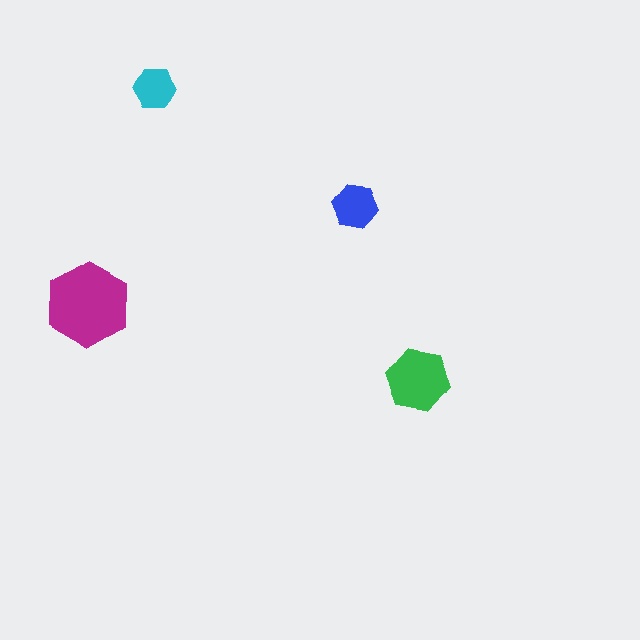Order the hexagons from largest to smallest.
the magenta one, the green one, the blue one, the cyan one.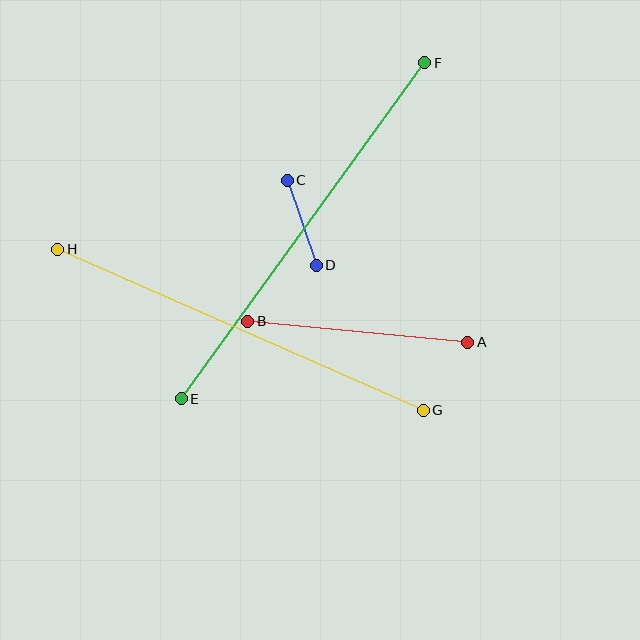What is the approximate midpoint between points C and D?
The midpoint is at approximately (302, 223) pixels.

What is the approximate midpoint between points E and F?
The midpoint is at approximately (303, 231) pixels.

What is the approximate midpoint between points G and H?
The midpoint is at approximately (240, 330) pixels.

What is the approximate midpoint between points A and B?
The midpoint is at approximately (358, 332) pixels.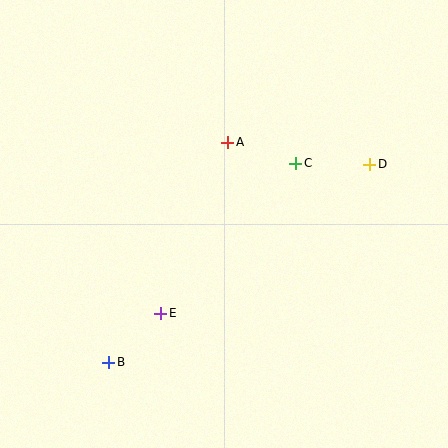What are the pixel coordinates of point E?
Point E is at (161, 313).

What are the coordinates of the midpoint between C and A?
The midpoint between C and A is at (262, 153).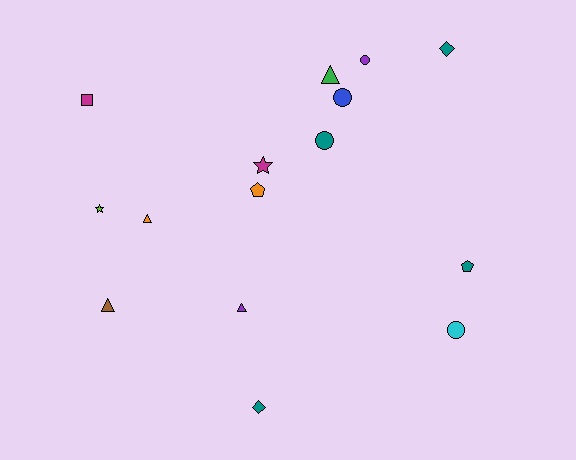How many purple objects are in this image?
There are 2 purple objects.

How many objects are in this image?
There are 15 objects.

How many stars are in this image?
There are 2 stars.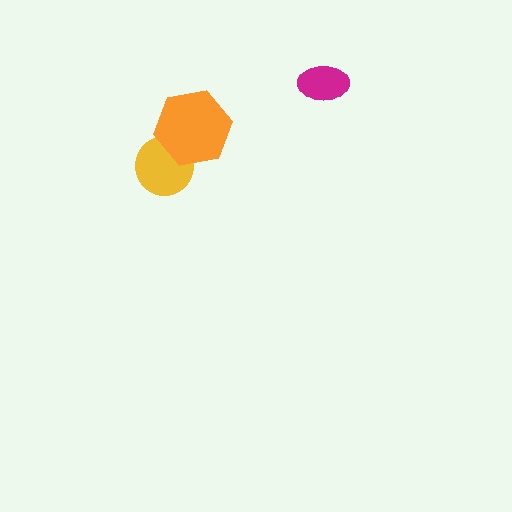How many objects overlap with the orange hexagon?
1 object overlaps with the orange hexagon.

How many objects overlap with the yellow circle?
1 object overlaps with the yellow circle.